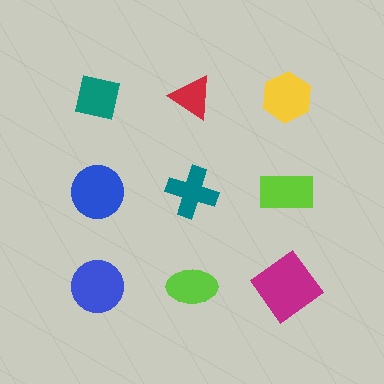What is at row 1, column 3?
A yellow hexagon.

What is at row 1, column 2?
A red triangle.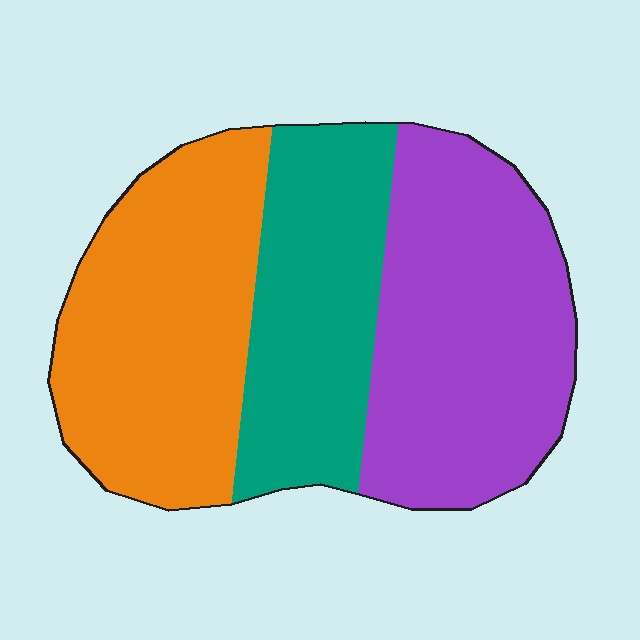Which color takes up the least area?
Teal, at roughly 25%.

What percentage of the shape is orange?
Orange covers 35% of the shape.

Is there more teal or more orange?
Orange.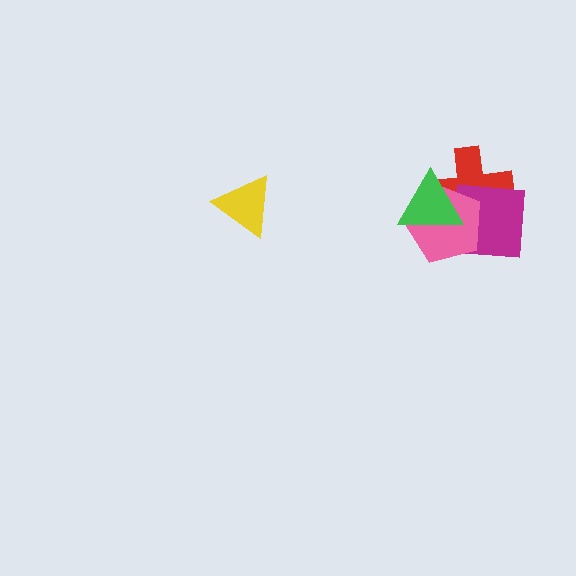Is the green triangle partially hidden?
No, no other shape covers it.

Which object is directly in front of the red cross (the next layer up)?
The magenta square is directly in front of the red cross.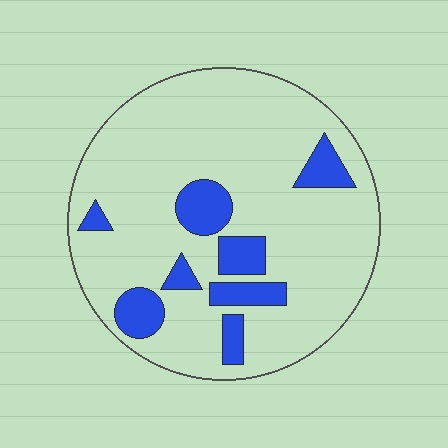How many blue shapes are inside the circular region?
8.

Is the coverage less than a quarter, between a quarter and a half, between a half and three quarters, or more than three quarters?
Less than a quarter.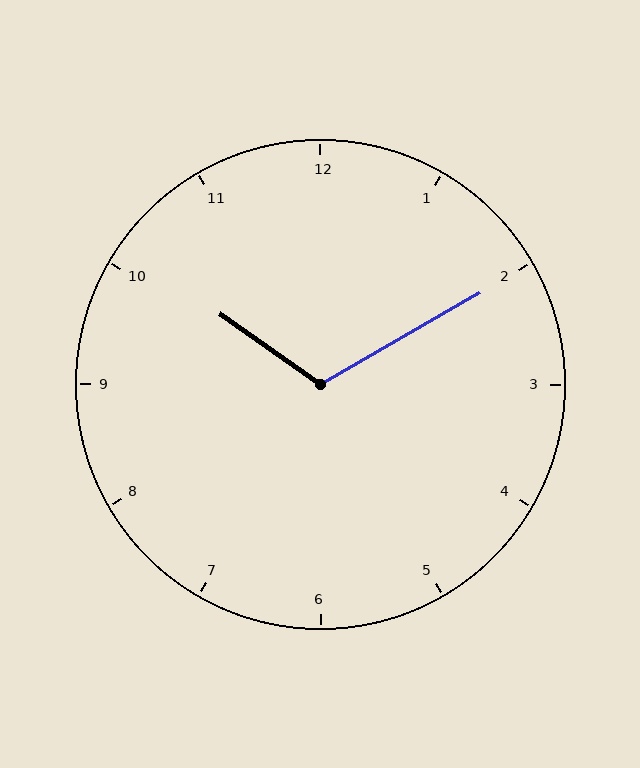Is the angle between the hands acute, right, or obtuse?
It is obtuse.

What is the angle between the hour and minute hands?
Approximately 115 degrees.